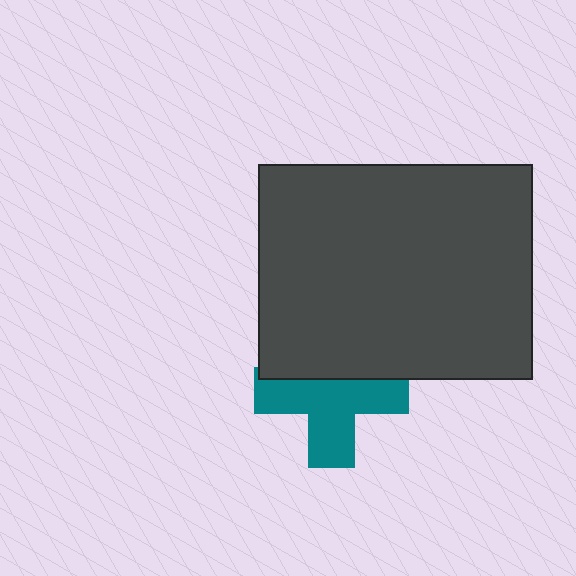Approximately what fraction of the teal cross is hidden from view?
Roughly 36% of the teal cross is hidden behind the dark gray rectangle.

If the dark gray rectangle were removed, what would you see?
You would see the complete teal cross.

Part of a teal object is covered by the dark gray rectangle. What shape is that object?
It is a cross.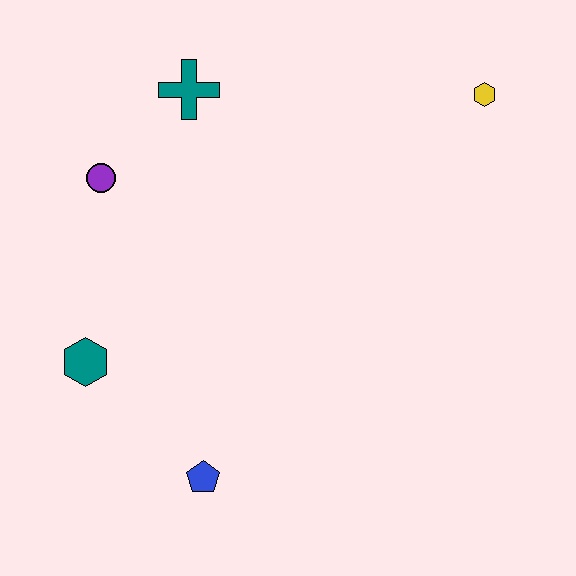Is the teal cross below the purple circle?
No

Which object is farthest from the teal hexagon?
The yellow hexagon is farthest from the teal hexagon.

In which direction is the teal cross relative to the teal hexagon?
The teal cross is above the teal hexagon.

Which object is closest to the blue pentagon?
The teal hexagon is closest to the blue pentagon.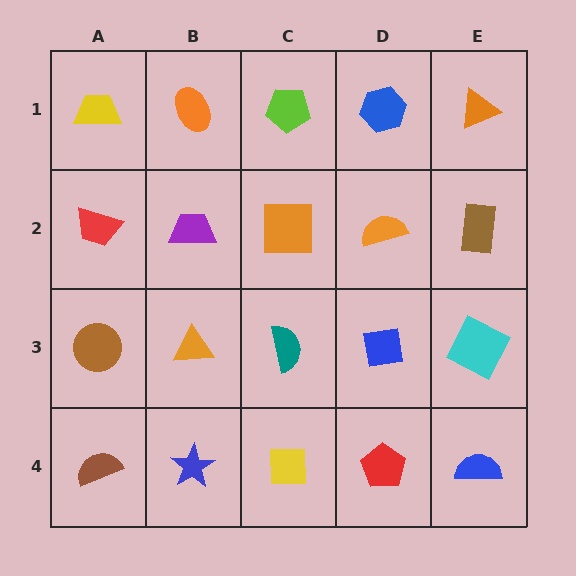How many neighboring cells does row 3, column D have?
4.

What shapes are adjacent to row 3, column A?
A red trapezoid (row 2, column A), a brown semicircle (row 4, column A), an orange triangle (row 3, column B).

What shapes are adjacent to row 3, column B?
A purple trapezoid (row 2, column B), a blue star (row 4, column B), a brown circle (row 3, column A), a teal semicircle (row 3, column C).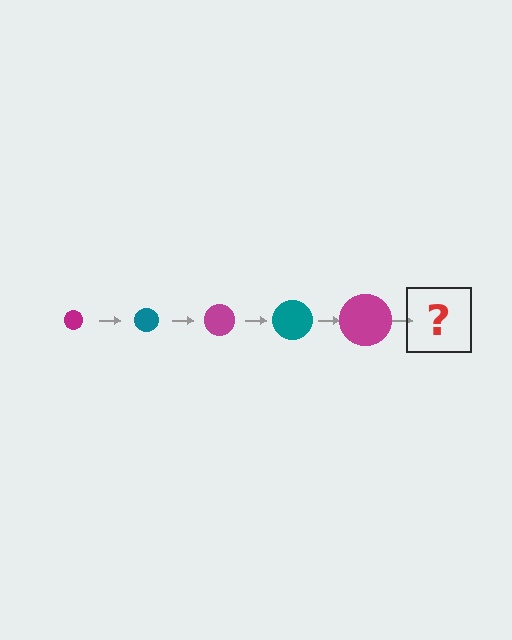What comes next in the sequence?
The next element should be a teal circle, larger than the previous one.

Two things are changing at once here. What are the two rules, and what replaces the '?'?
The two rules are that the circle grows larger each step and the color cycles through magenta and teal. The '?' should be a teal circle, larger than the previous one.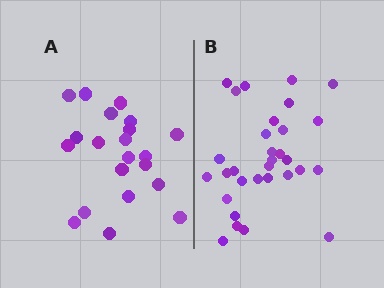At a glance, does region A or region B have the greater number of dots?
Region B (the right region) has more dots.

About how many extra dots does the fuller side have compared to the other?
Region B has roughly 10 or so more dots than region A.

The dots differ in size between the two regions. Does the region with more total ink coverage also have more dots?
No. Region A has more total ink coverage because its dots are larger, but region B actually contains more individual dots. Total area can be misleading — the number of items is what matters here.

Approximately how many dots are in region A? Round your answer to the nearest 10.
About 20 dots. (The exact count is 21, which rounds to 20.)